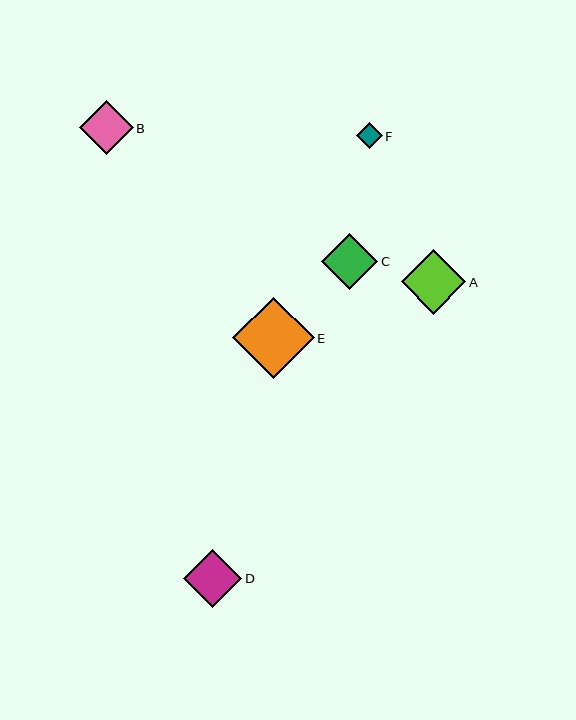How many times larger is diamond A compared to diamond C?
Diamond A is approximately 1.2 times the size of diamond C.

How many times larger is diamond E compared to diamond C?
Diamond E is approximately 1.5 times the size of diamond C.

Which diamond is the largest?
Diamond E is the largest with a size of approximately 81 pixels.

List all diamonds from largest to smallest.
From largest to smallest: E, A, D, C, B, F.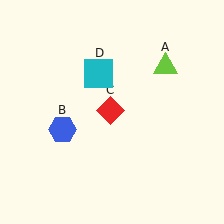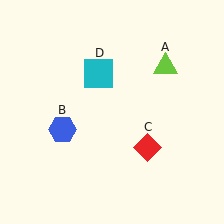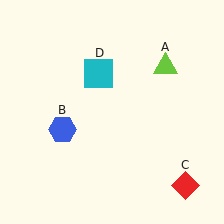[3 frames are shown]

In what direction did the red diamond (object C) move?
The red diamond (object C) moved down and to the right.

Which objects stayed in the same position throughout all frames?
Lime triangle (object A) and blue hexagon (object B) and cyan square (object D) remained stationary.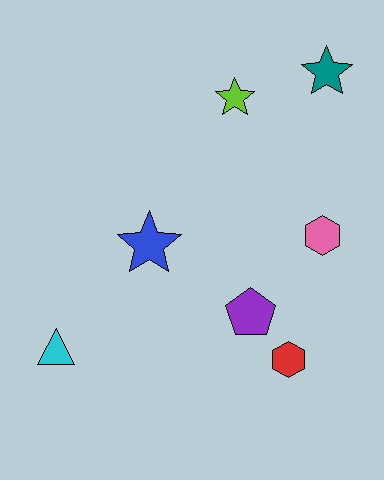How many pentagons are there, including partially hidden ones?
There is 1 pentagon.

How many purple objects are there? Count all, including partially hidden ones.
There is 1 purple object.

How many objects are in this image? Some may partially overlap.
There are 7 objects.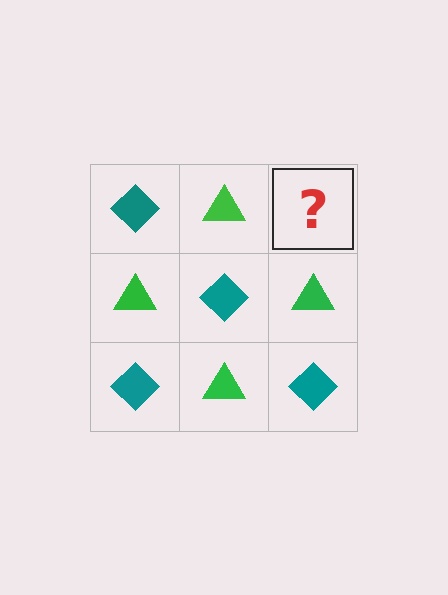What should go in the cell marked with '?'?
The missing cell should contain a teal diamond.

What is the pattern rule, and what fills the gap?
The rule is that it alternates teal diamond and green triangle in a checkerboard pattern. The gap should be filled with a teal diamond.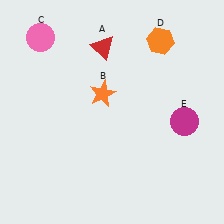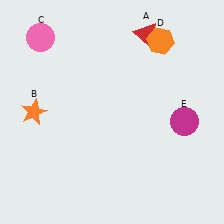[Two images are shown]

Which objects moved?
The objects that moved are: the red triangle (A), the orange star (B).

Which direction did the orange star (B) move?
The orange star (B) moved left.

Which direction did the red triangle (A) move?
The red triangle (A) moved right.